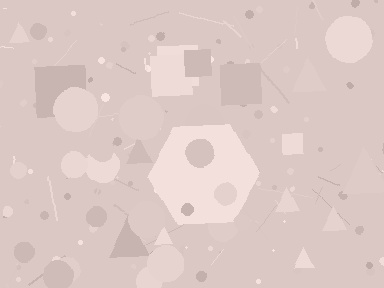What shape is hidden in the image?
A hexagon is hidden in the image.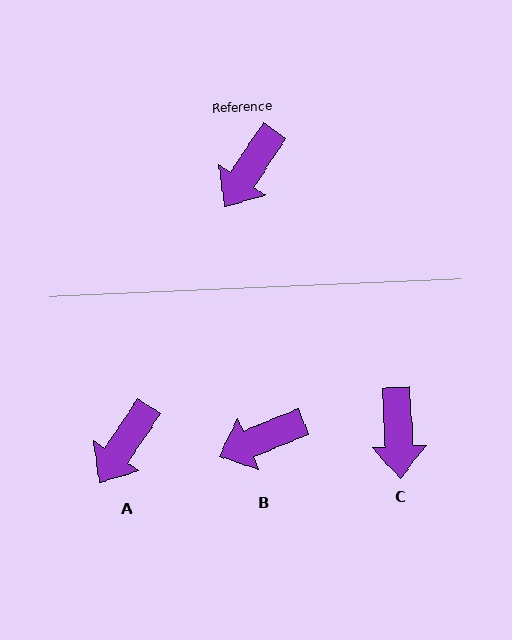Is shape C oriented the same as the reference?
No, it is off by about 36 degrees.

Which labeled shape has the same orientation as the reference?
A.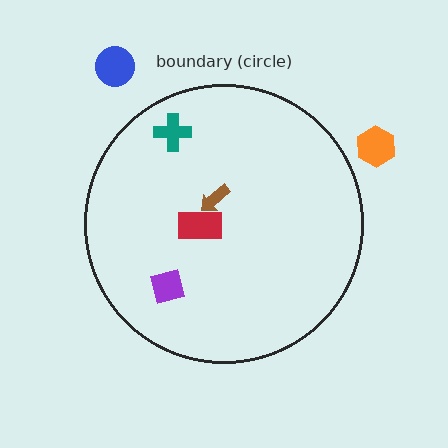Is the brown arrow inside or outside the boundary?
Inside.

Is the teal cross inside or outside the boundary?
Inside.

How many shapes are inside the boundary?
4 inside, 2 outside.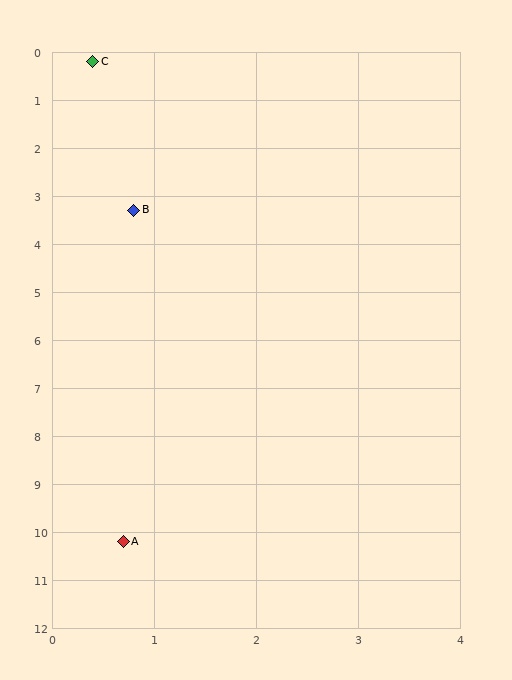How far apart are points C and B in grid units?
Points C and B are about 3.1 grid units apart.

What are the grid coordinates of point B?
Point B is at approximately (0.8, 3.3).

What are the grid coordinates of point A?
Point A is at approximately (0.7, 10.2).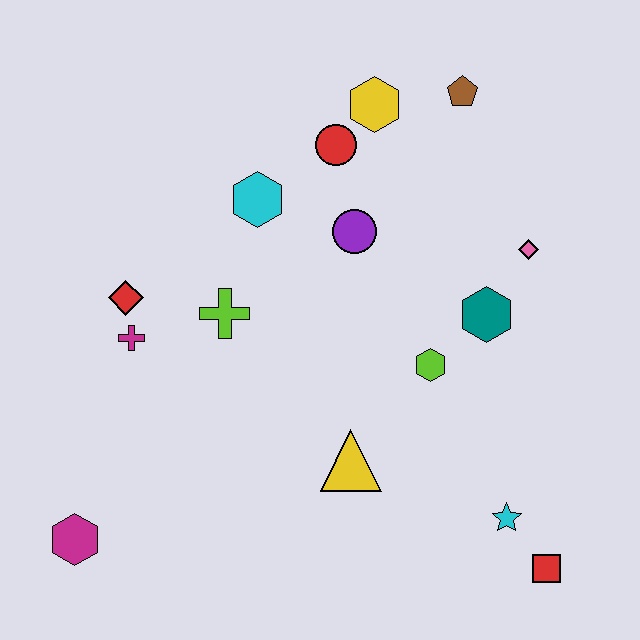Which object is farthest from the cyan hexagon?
The red square is farthest from the cyan hexagon.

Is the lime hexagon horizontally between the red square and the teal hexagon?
No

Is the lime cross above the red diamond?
No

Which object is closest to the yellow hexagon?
The red circle is closest to the yellow hexagon.